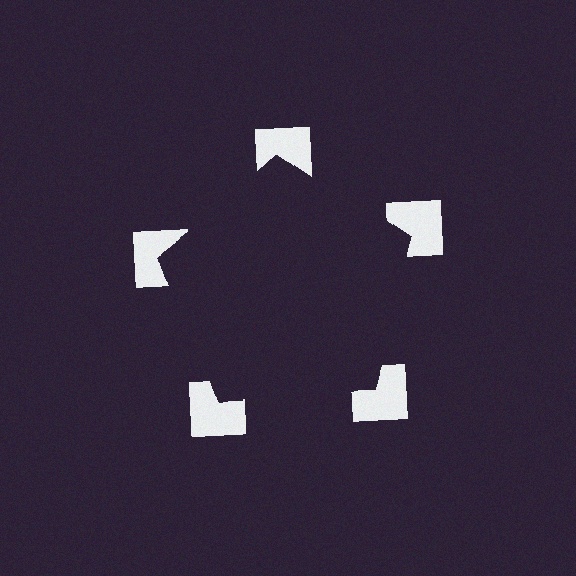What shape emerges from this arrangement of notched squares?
An illusory pentagon — its edges are inferred from the aligned wedge cuts in the notched squares, not physically drawn.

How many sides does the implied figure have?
5 sides.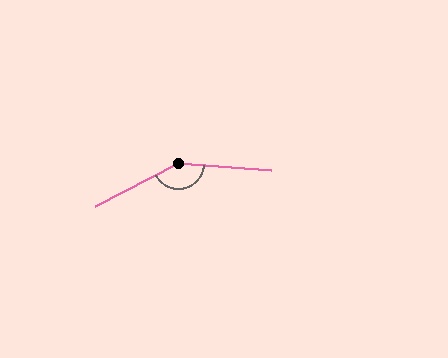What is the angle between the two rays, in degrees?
Approximately 148 degrees.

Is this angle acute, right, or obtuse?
It is obtuse.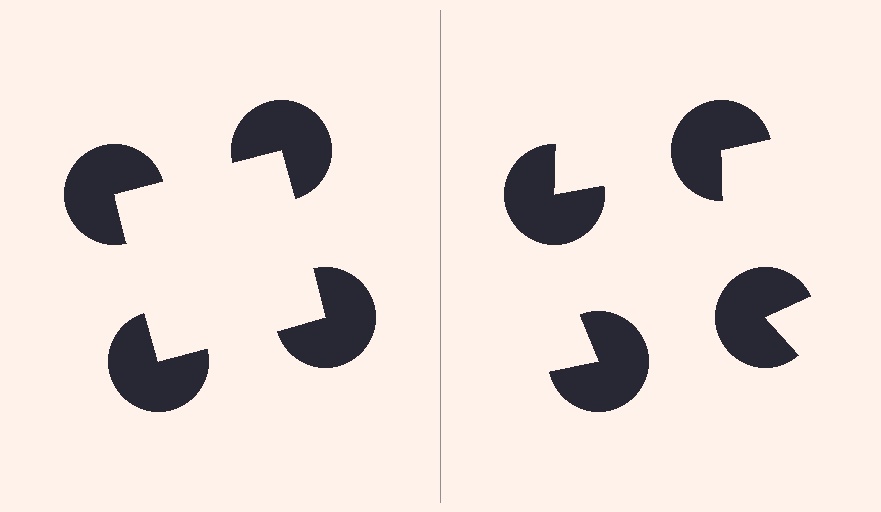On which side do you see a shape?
An illusory square appears on the left side. On the right side the wedge cuts are rotated, so no coherent shape forms.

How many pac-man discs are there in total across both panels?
8 — 4 on each side.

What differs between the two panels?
The pac-man discs are positioned identically on both sides; only the wedge orientations differ. On the left they align to a square; on the right they are misaligned.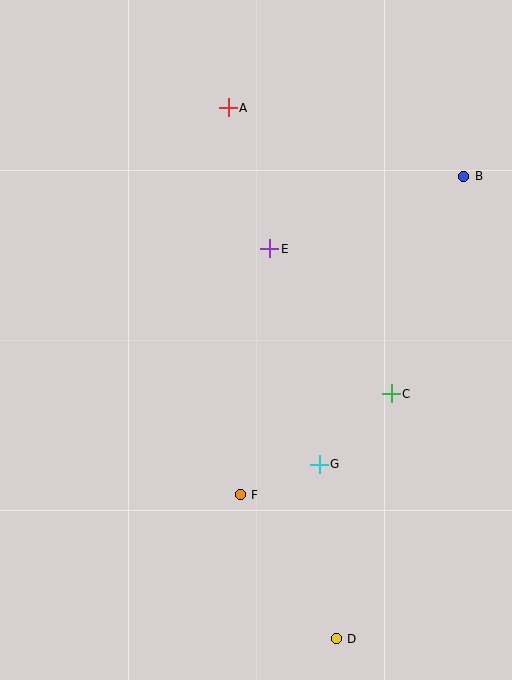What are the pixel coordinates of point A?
Point A is at (228, 108).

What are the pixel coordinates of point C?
Point C is at (391, 394).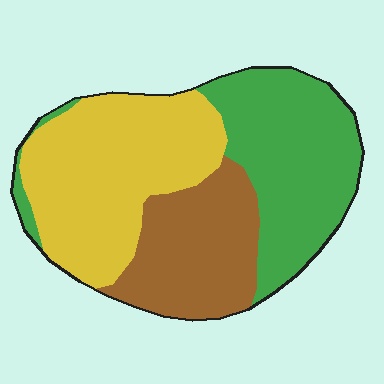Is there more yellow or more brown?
Yellow.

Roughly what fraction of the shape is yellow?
Yellow takes up about two fifths (2/5) of the shape.